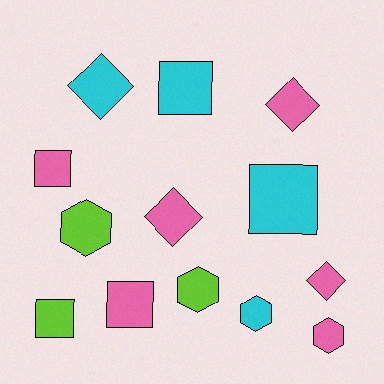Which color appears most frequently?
Pink, with 6 objects.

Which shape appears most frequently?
Square, with 5 objects.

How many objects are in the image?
There are 13 objects.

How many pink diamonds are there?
There are 3 pink diamonds.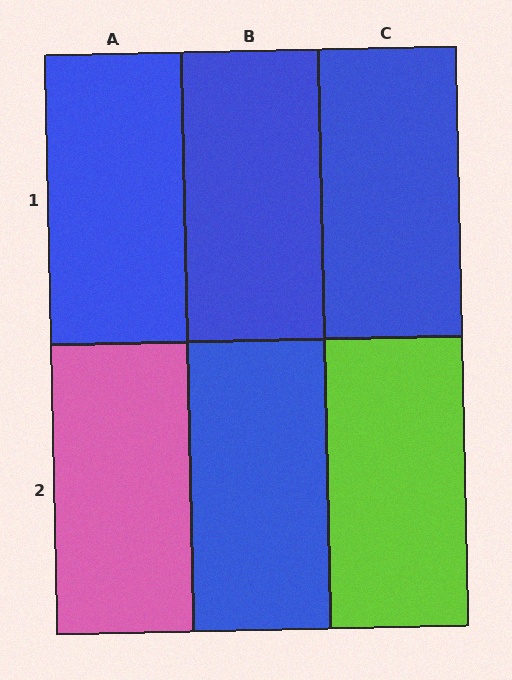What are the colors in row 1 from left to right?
Blue, blue, blue.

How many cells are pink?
1 cell is pink.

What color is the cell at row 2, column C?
Lime.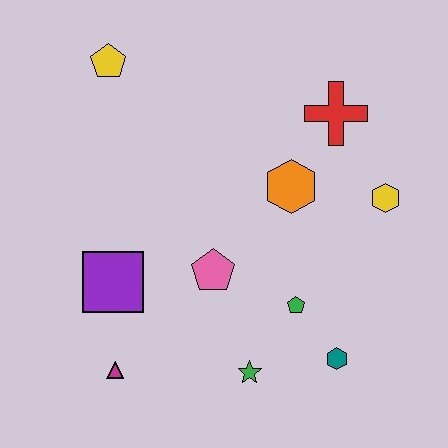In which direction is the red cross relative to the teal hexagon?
The red cross is above the teal hexagon.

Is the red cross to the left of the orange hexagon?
No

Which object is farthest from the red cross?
The magenta triangle is farthest from the red cross.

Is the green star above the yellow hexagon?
No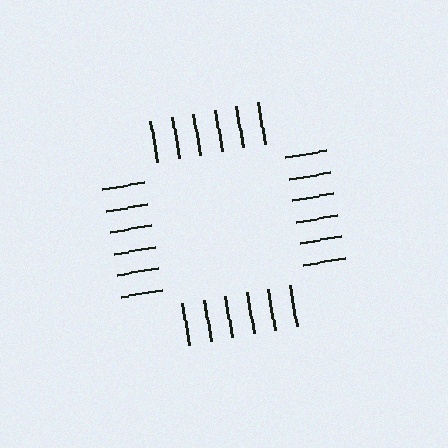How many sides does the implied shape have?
4 sides — the line-ends trace a square.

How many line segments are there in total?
24 — 6 along each of the 4 edges.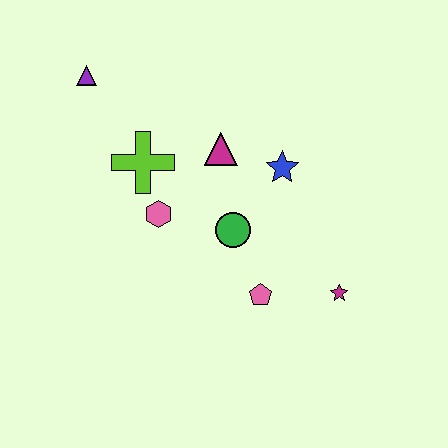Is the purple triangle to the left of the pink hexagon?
Yes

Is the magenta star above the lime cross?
No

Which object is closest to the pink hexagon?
The lime cross is closest to the pink hexagon.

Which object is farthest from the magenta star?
The purple triangle is farthest from the magenta star.